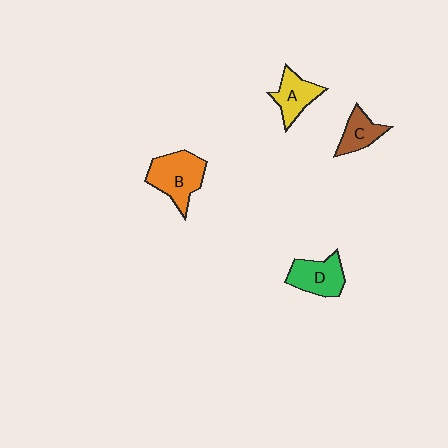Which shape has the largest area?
Shape B (orange).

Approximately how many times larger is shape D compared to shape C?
Approximately 1.4 times.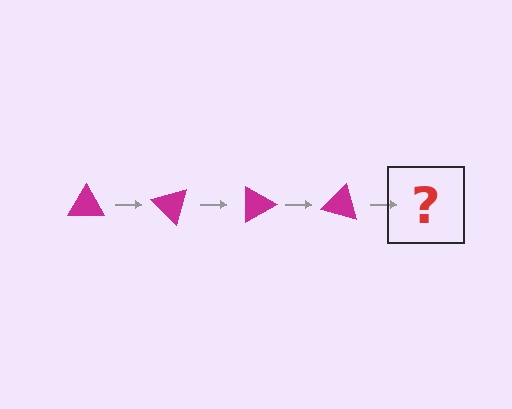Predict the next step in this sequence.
The next step is a magenta triangle rotated 180 degrees.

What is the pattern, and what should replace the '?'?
The pattern is that the triangle rotates 45 degrees each step. The '?' should be a magenta triangle rotated 180 degrees.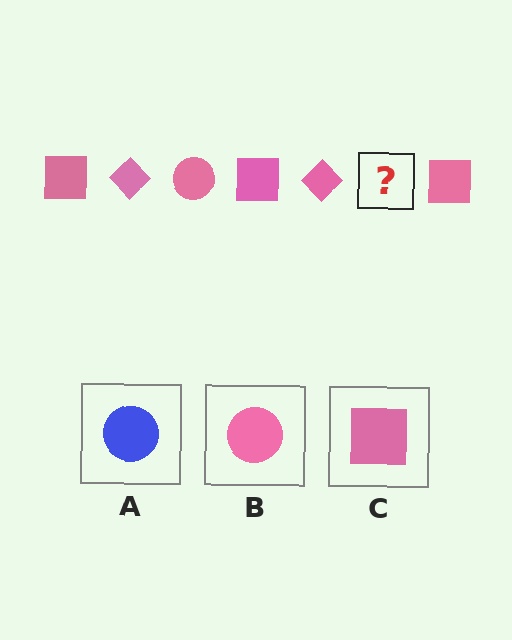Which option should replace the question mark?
Option B.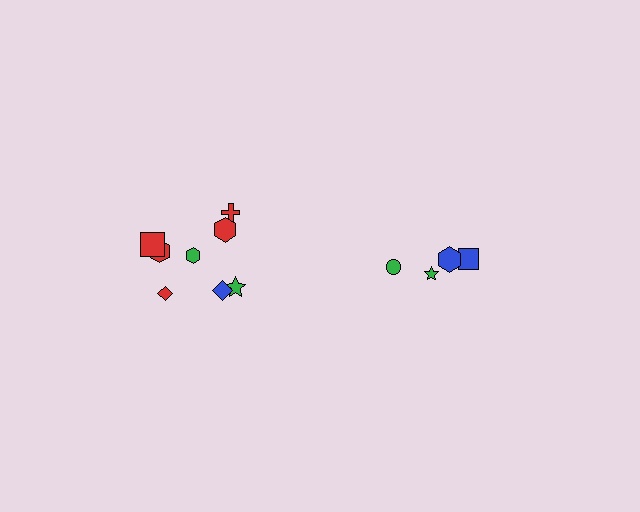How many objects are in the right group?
There are 4 objects.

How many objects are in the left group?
There are 8 objects.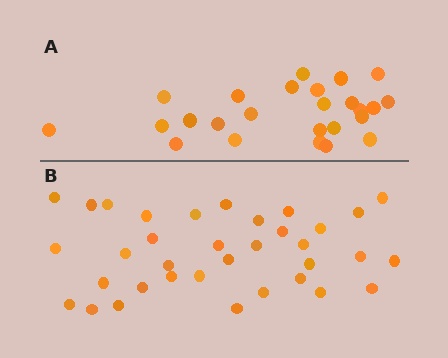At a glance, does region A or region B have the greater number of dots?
Region B (the bottom region) has more dots.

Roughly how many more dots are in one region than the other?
Region B has roughly 10 or so more dots than region A.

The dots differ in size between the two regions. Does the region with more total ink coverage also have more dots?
No. Region A has more total ink coverage because its dots are larger, but region B actually contains more individual dots. Total area can be misleading — the number of items is what matters here.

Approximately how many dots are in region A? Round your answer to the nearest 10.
About 20 dots. (The exact count is 25, which rounds to 20.)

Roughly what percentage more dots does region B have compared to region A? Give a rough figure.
About 40% more.